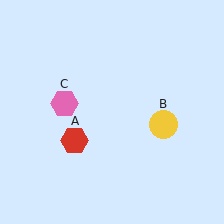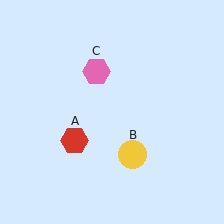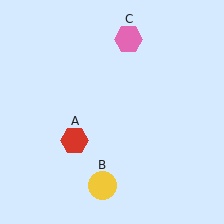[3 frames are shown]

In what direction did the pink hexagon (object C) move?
The pink hexagon (object C) moved up and to the right.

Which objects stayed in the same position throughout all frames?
Red hexagon (object A) remained stationary.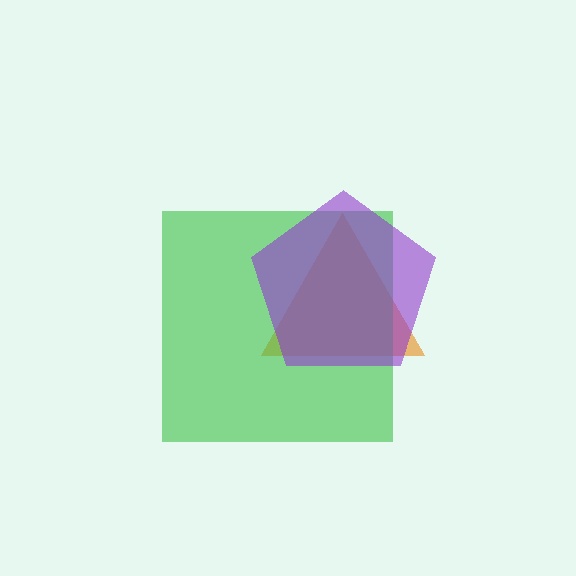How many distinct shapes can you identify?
There are 3 distinct shapes: an orange triangle, a green square, a purple pentagon.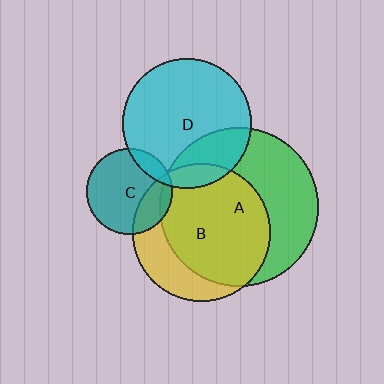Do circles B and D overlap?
Yes.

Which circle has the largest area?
Circle A (green).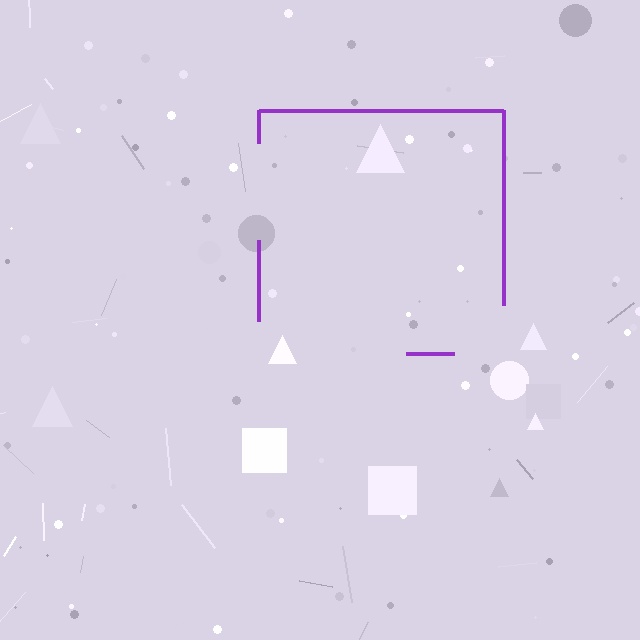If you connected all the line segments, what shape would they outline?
They would outline a square.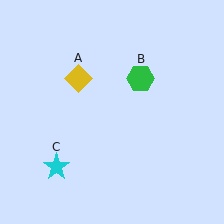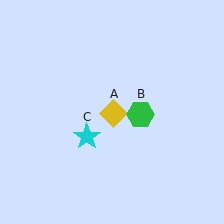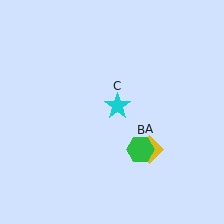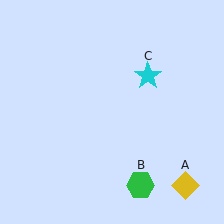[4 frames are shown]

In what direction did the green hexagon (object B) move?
The green hexagon (object B) moved down.